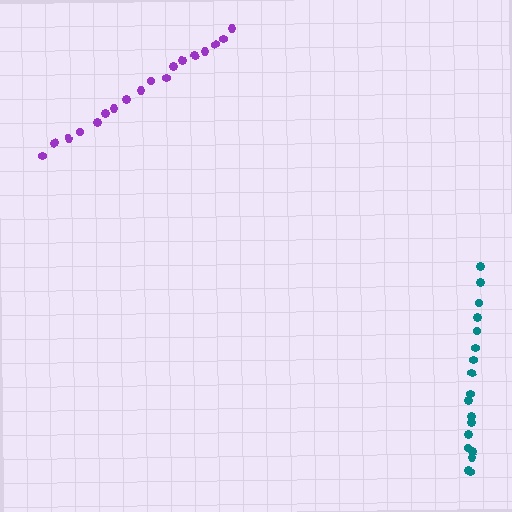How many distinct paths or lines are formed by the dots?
There are 2 distinct paths.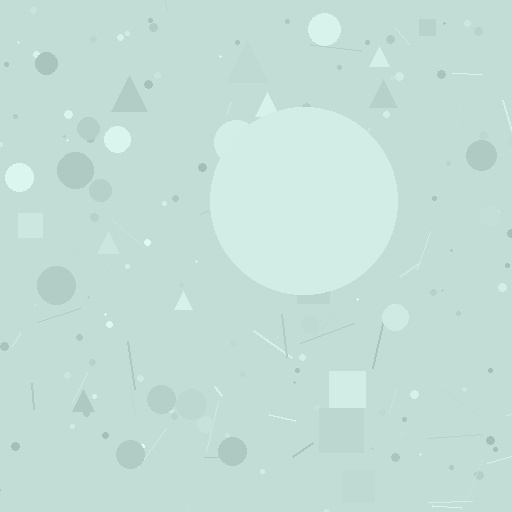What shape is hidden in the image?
A circle is hidden in the image.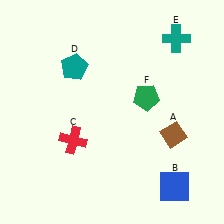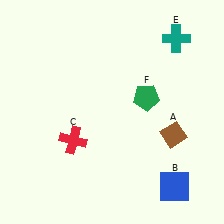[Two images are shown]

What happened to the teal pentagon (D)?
The teal pentagon (D) was removed in Image 2. It was in the top-left area of Image 1.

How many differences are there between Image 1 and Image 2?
There is 1 difference between the two images.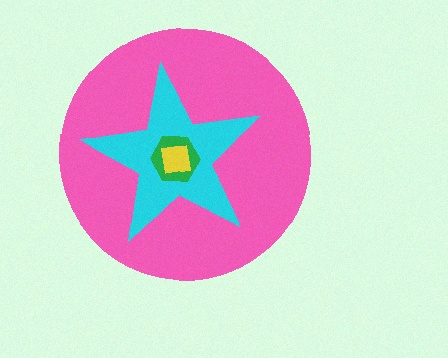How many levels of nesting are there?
4.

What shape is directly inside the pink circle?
The cyan star.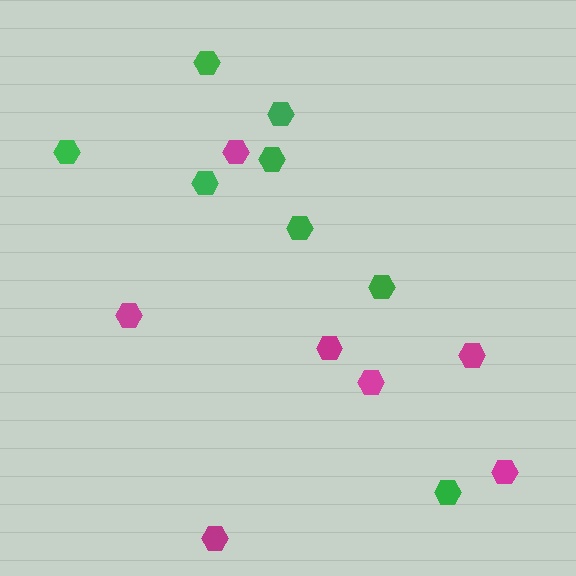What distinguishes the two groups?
There are 2 groups: one group of magenta hexagons (7) and one group of green hexagons (8).